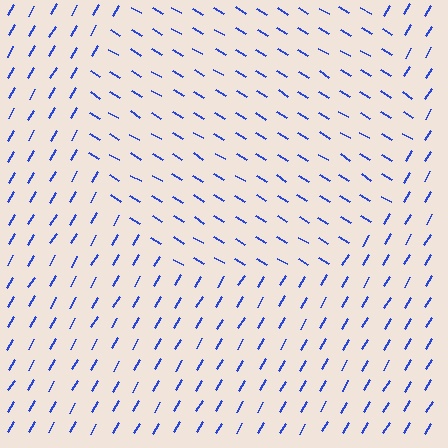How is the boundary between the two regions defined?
The boundary is defined purely by a change in line orientation (approximately 90 degrees difference). All lines are the same color and thickness.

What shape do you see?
I see a circle.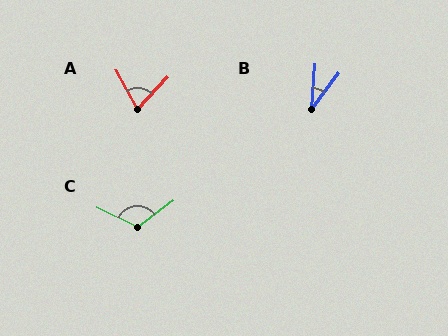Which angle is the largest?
C, at approximately 117 degrees.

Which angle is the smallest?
B, at approximately 33 degrees.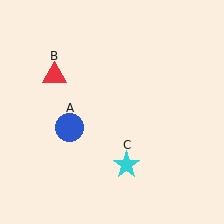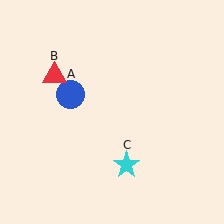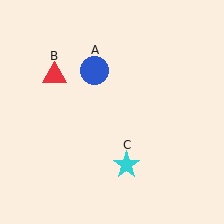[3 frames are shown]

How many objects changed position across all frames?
1 object changed position: blue circle (object A).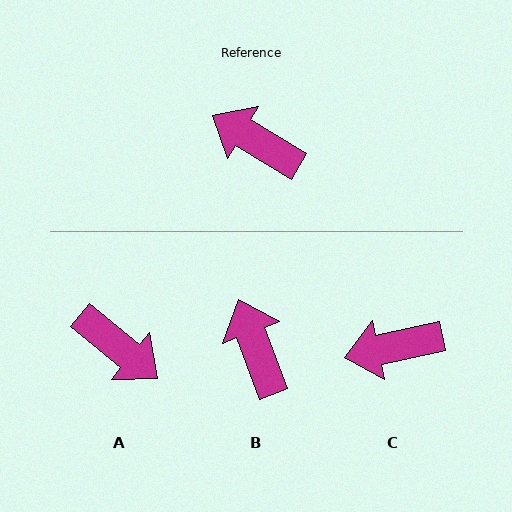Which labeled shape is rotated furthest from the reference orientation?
A, about 171 degrees away.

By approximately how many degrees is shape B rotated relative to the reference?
Approximately 39 degrees clockwise.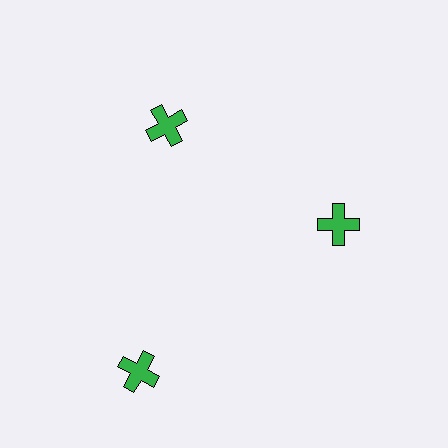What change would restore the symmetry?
The symmetry would be restored by moving it inward, back onto the ring so that all 3 crosses sit at equal angles and equal distance from the center.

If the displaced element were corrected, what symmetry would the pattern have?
It would have 3-fold rotational symmetry — the pattern would map onto itself every 120 degrees.